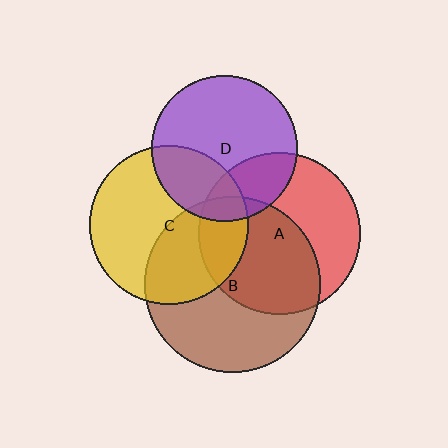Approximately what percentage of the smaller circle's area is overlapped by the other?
Approximately 25%.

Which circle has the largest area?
Circle B (brown).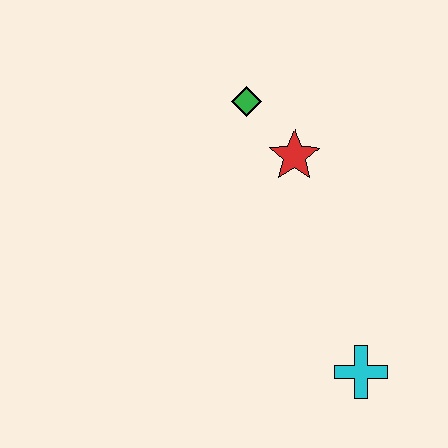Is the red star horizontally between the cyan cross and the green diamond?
Yes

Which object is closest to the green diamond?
The red star is closest to the green diamond.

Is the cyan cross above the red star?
No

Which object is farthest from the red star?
The cyan cross is farthest from the red star.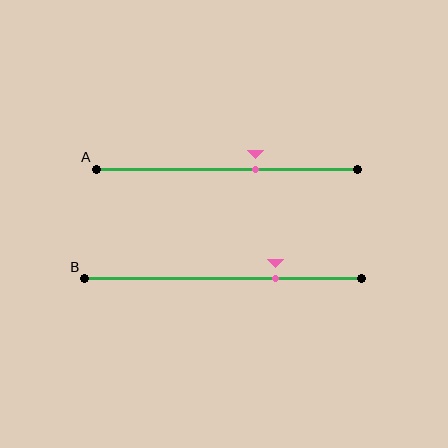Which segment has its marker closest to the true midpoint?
Segment A has its marker closest to the true midpoint.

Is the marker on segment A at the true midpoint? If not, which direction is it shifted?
No, the marker on segment A is shifted to the right by about 11% of the segment length.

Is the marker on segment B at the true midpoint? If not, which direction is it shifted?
No, the marker on segment B is shifted to the right by about 19% of the segment length.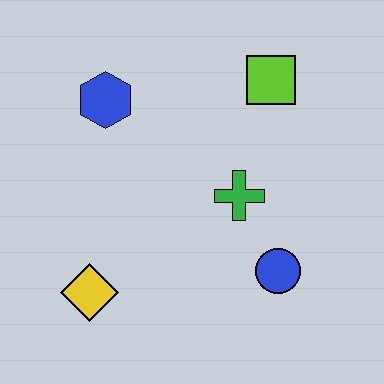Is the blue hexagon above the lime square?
No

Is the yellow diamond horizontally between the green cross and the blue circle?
No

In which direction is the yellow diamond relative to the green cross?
The yellow diamond is to the left of the green cross.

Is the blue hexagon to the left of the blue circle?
Yes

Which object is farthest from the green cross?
The yellow diamond is farthest from the green cross.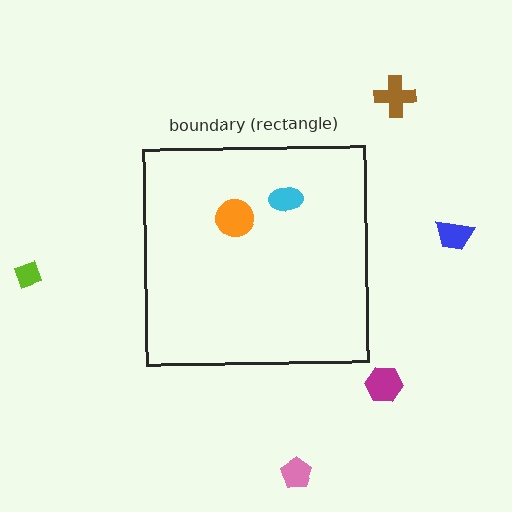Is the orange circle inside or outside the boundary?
Inside.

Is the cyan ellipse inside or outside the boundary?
Inside.